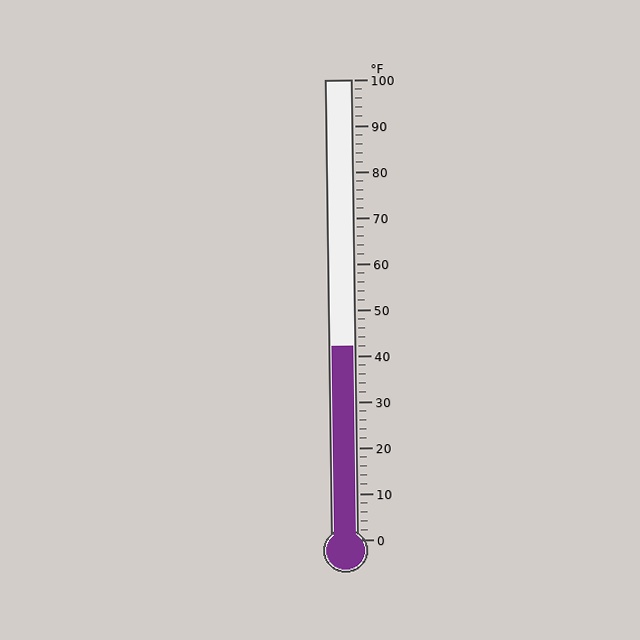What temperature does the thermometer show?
The thermometer shows approximately 42°F.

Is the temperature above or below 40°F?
The temperature is above 40°F.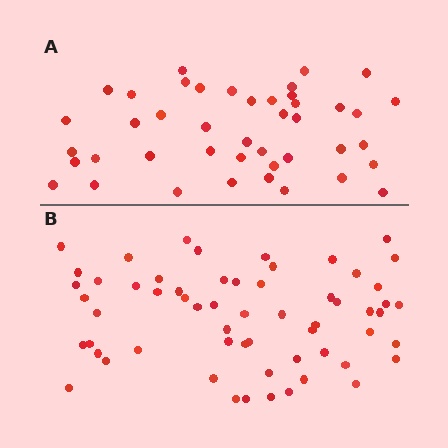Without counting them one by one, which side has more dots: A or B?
Region B (the bottom region) has more dots.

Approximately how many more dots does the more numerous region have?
Region B has approximately 15 more dots than region A.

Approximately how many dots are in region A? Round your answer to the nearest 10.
About 40 dots. (The exact count is 43, which rounds to 40.)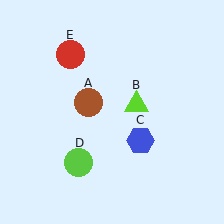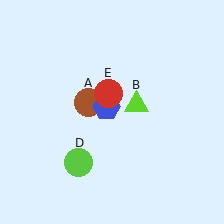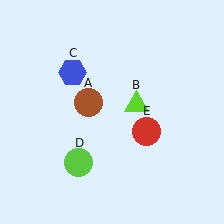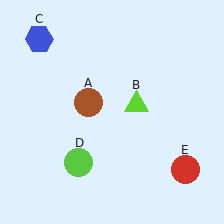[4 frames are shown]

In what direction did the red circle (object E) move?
The red circle (object E) moved down and to the right.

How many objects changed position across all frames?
2 objects changed position: blue hexagon (object C), red circle (object E).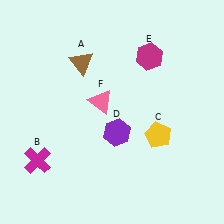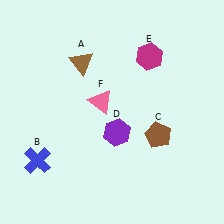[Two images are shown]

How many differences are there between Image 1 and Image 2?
There are 2 differences between the two images.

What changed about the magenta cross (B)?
In Image 1, B is magenta. In Image 2, it changed to blue.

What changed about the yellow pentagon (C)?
In Image 1, C is yellow. In Image 2, it changed to brown.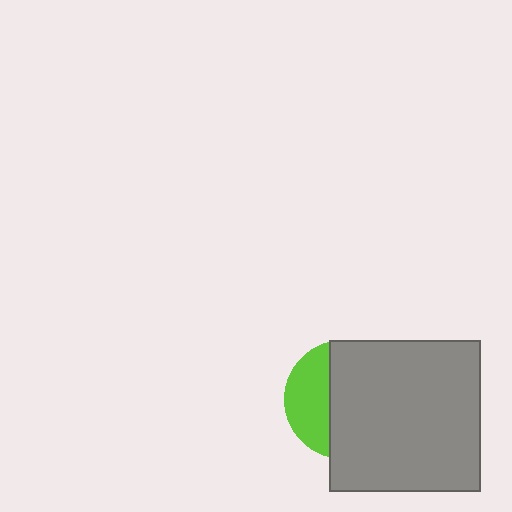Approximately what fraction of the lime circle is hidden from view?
Roughly 65% of the lime circle is hidden behind the gray square.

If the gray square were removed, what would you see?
You would see the complete lime circle.